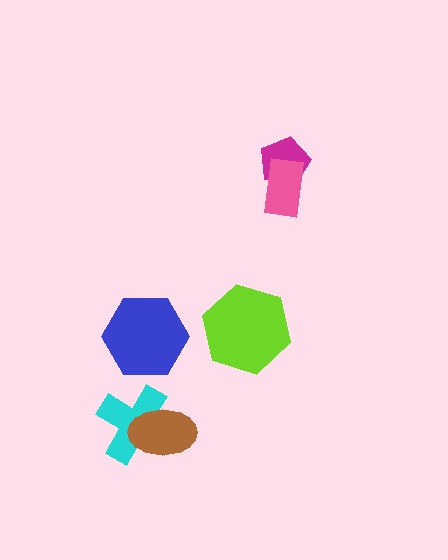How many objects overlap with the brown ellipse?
1 object overlaps with the brown ellipse.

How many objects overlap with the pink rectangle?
1 object overlaps with the pink rectangle.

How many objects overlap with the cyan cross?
1 object overlaps with the cyan cross.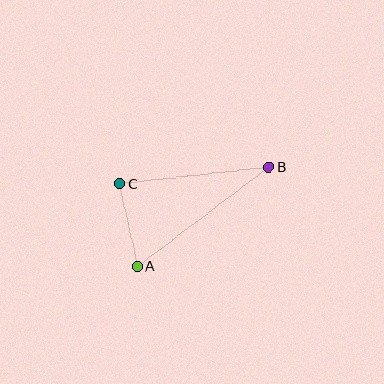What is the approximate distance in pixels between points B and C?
The distance between B and C is approximately 150 pixels.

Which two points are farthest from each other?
Points A and B are farthest from each other.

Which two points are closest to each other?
Points A and C are closest to each other.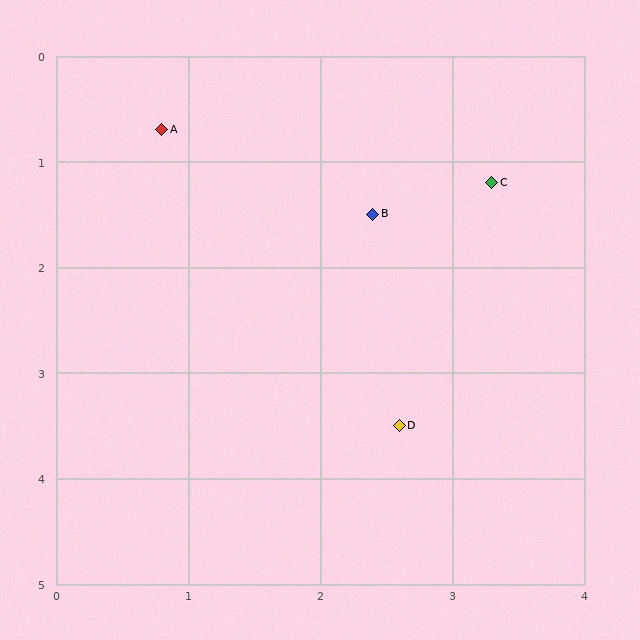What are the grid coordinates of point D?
Point D is at approximately (2.6, 3.5).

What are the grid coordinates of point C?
Point C is at approximately (3.3, 1.2).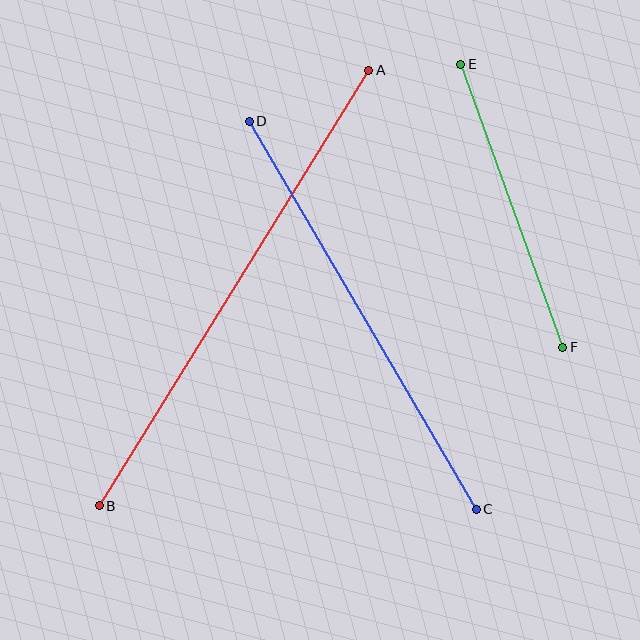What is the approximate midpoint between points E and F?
The midpoint is at approximately (512, 206) pixels.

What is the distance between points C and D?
The distance is approximately 450 pixels.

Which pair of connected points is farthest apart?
Points A and B are farthest apart.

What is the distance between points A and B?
The distance is approximately 512 pixels.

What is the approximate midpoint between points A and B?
The midpoint is at approximately (234, 288) pixels.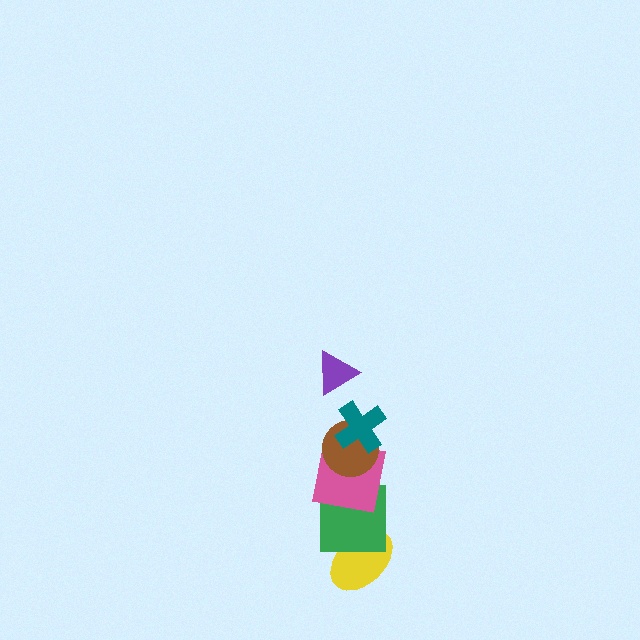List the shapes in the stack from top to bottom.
From top to bottom: the purple triangle, the teal cross, the brown circle, the pink square, the green square, the yellow ellipse.